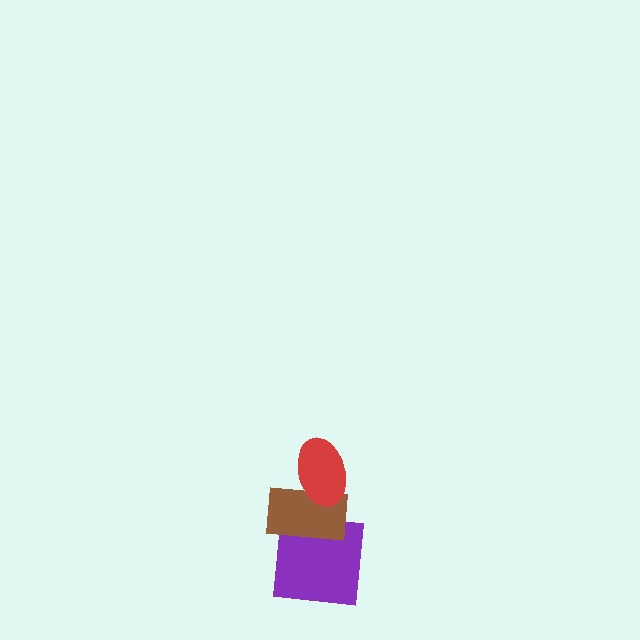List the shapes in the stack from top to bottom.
From top to bottom: the red ellipse, the brown rectangle, the purple square.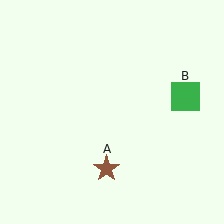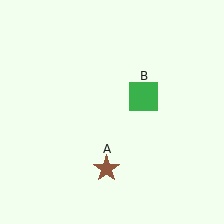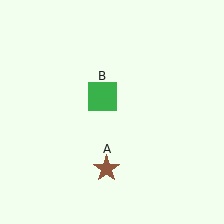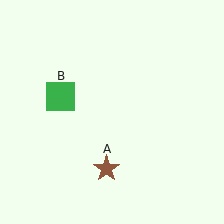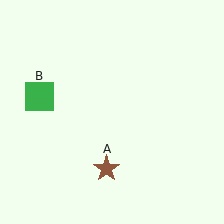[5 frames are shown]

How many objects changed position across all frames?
1 object changed position: green square (object B).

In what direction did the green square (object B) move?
The green square (object B) moved left.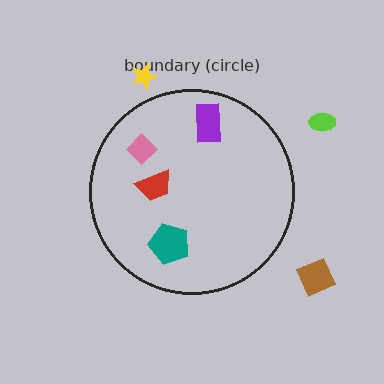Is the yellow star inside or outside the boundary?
Outside.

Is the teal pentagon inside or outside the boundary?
Inside.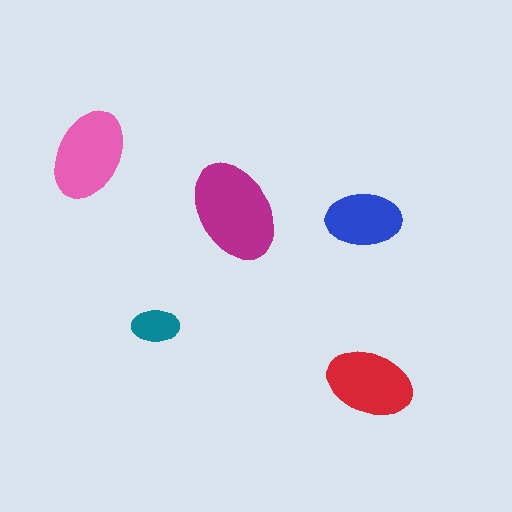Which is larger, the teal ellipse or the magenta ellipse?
The magenta one.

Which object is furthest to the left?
The pink ellipse is leftmost.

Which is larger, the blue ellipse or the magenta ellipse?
The magenta one.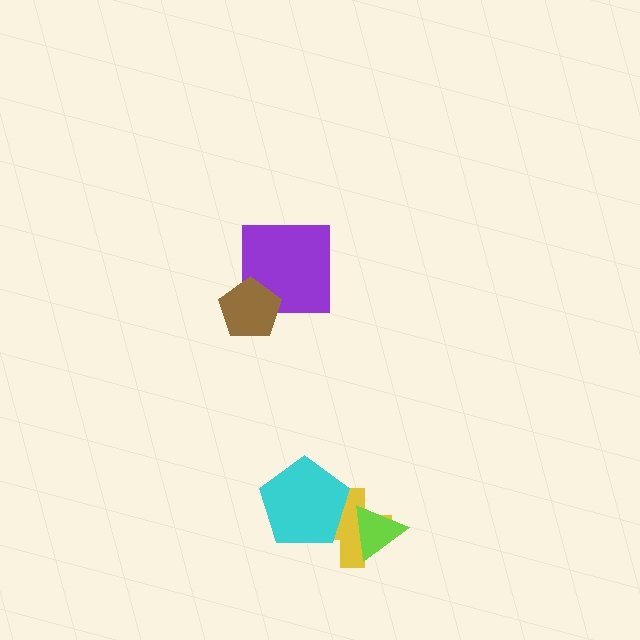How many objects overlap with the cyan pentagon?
1 object overlaps with the cyan pentagon.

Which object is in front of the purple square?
The brown pentagon is in front of the purple square.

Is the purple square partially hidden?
Yes, it is partially covered by another shape.